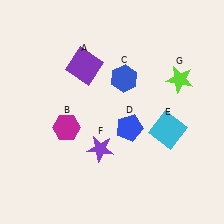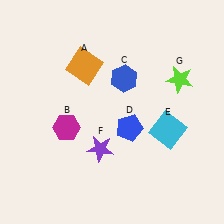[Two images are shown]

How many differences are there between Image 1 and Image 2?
There is 1 difference between the two images.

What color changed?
The square (A) changed from purple in Image 1 to orange in Image 2.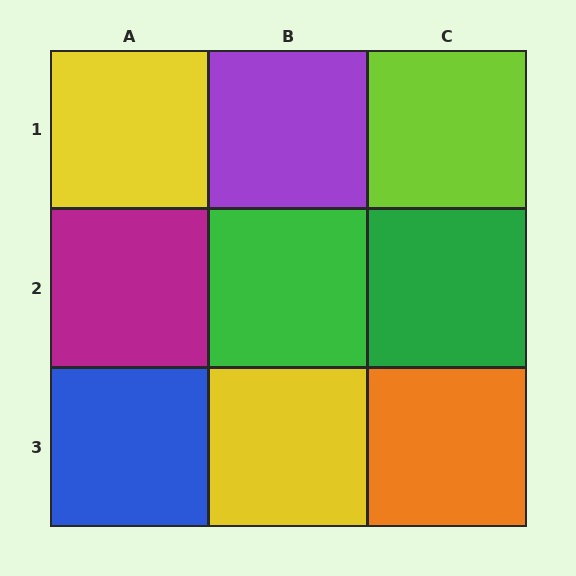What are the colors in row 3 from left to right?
Blue, yellow, orange.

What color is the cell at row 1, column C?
Lime.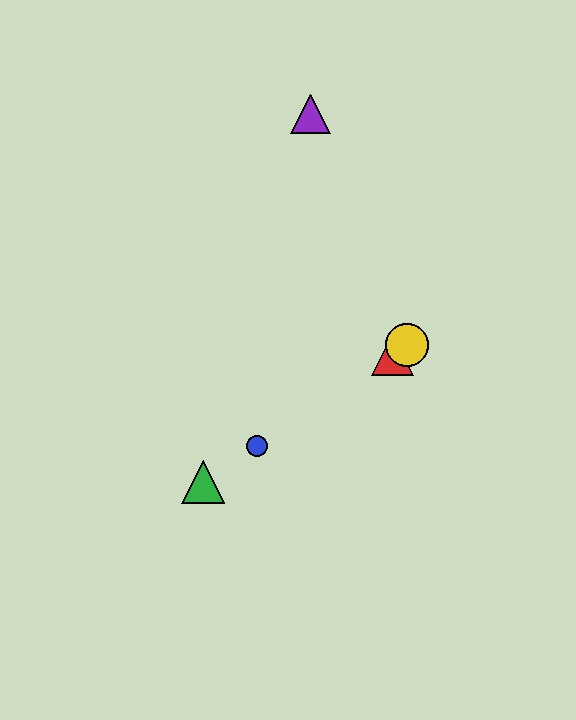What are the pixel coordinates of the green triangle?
The green triangle is at (203, 482).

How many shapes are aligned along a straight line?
4 shapes (the red triangle, the blue circle, the green triangle, the yellow circle) are aligned along a straight line.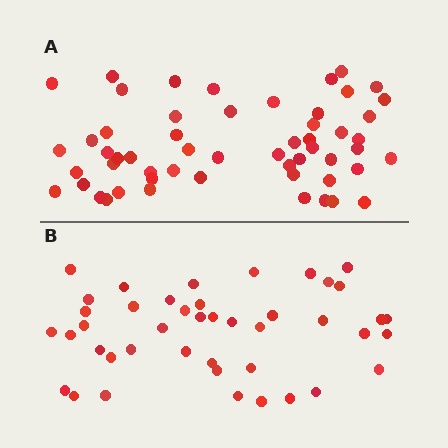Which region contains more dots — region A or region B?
Region A (the top region) has more dots.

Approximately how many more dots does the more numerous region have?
Region A has roughly 12 or so more dots than region B.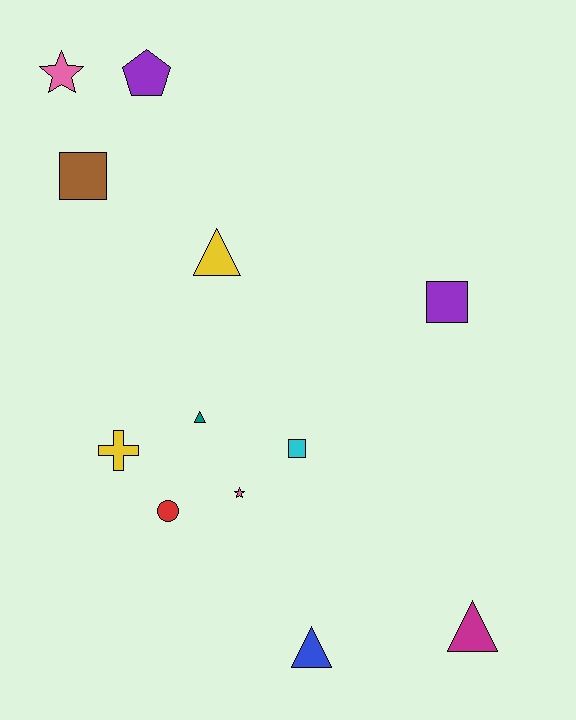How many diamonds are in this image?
There are no diamonds.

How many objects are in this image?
There are 12 objects.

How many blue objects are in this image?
There is 1 blue object.